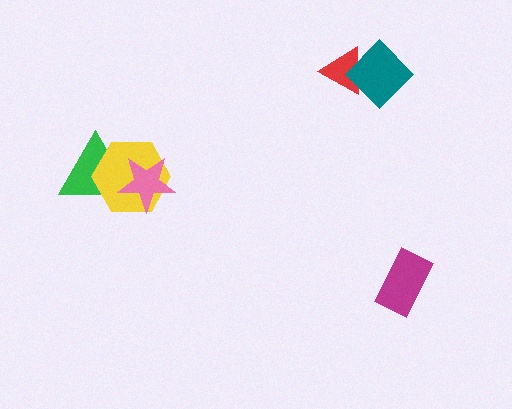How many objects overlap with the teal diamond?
1 object overlaps with the teal diamond.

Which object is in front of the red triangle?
The teal diamond is in front of the red triangle.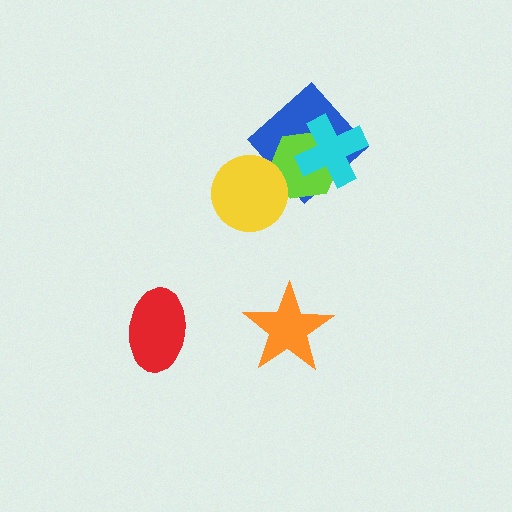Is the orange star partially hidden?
No, no other shape covers it.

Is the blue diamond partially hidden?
Yes, it is partially covered by another shape.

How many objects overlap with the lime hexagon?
3 objects overlap with the lime hexagon.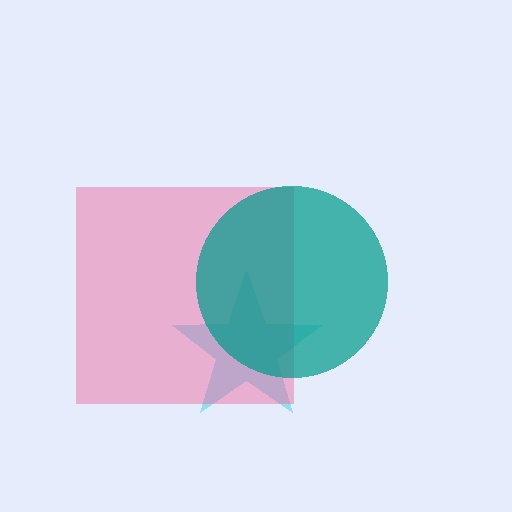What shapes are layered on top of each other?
The layered shapes are: a cyan star, a pink square, a teal circle.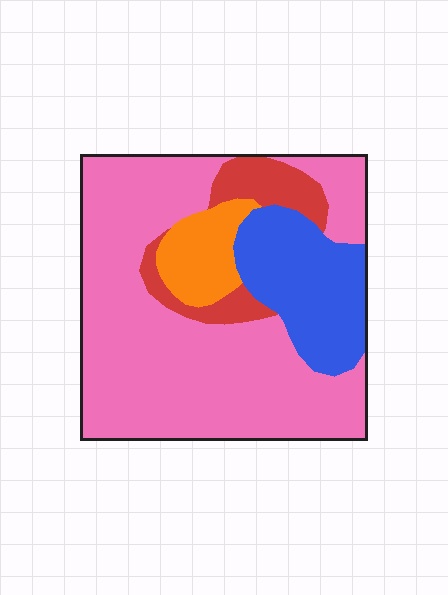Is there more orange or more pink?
Pink.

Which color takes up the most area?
Pink, at roughly 65%.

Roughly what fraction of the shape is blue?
Blue covers roughly 20% of the shape.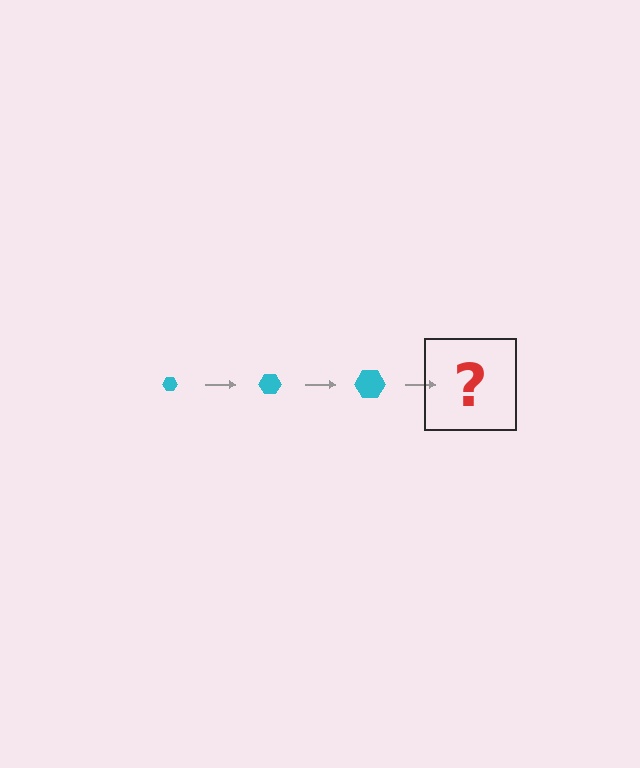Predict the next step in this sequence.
The next step is a cyan hexagon, larger than the previous one.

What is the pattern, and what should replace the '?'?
The pattern is that the hexagon gets progressively larger each step. The '?' should be a cyan hexagon, larger than the previous one.